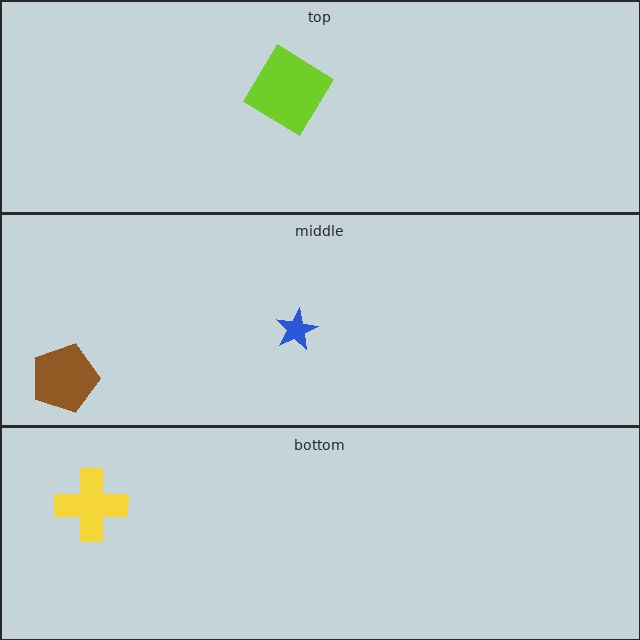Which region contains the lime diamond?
The top region.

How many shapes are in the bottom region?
1.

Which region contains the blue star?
The middle region.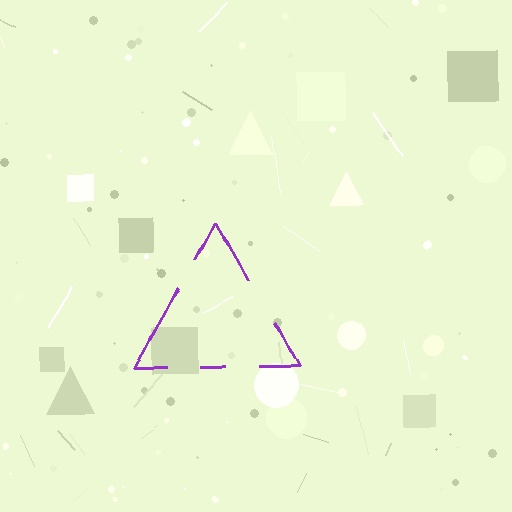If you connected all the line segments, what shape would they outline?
They would outline a triangle.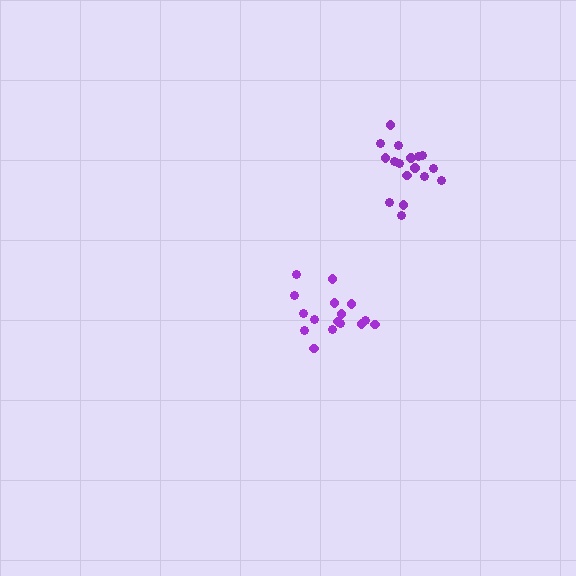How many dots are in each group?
Group 1: 16 dots, Group 2: 17 dots (33 total).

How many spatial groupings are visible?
There are 2 spatial groupings.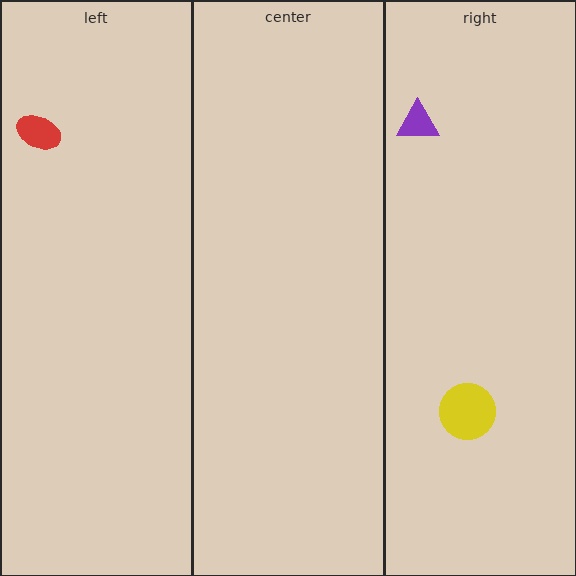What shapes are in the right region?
The yellow circle, the purple triangle.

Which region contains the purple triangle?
The right region.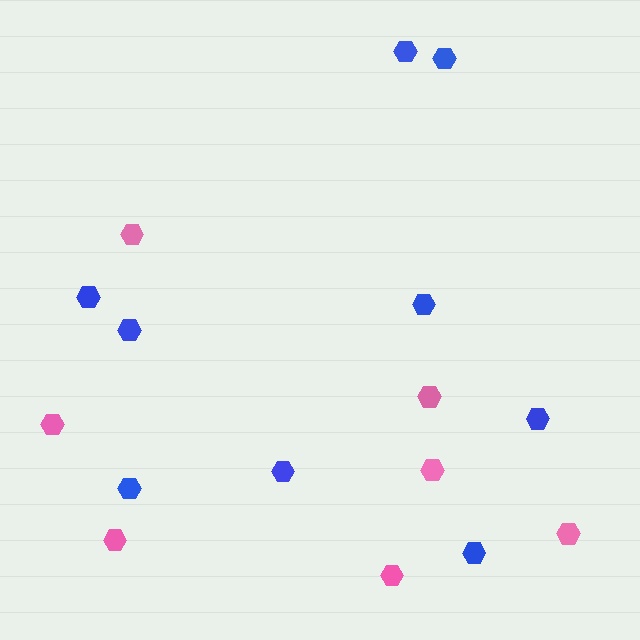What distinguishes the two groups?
There are 2 groups: one group of blue hexagons (9) and one group of pink hexagons (7).